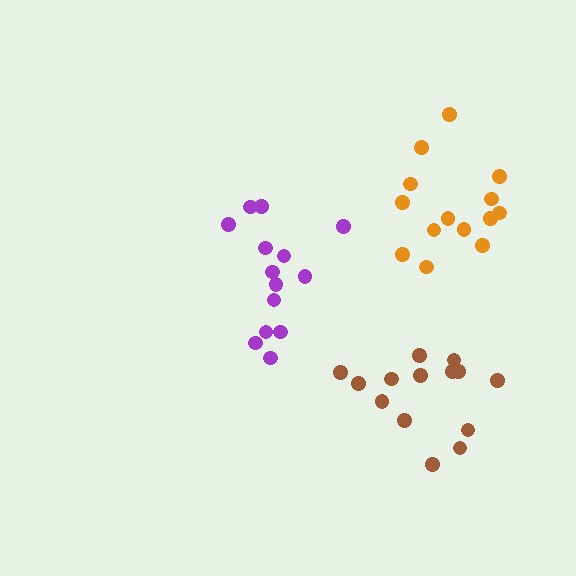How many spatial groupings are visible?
There are 3 spatial groupings.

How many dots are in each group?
Group 1: 14 dots, Group 2: 14 dots, Group 3: 14 dots (42 total).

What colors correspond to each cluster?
The clusters are colored: brown, purple, orange.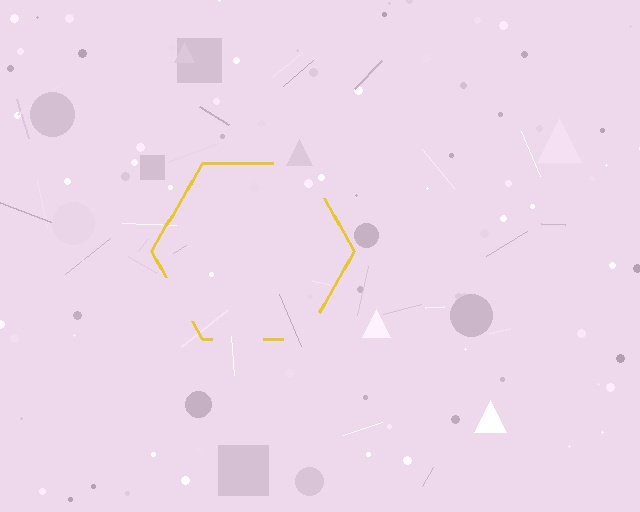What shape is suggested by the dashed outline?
The dashed outline suggests a hexagon.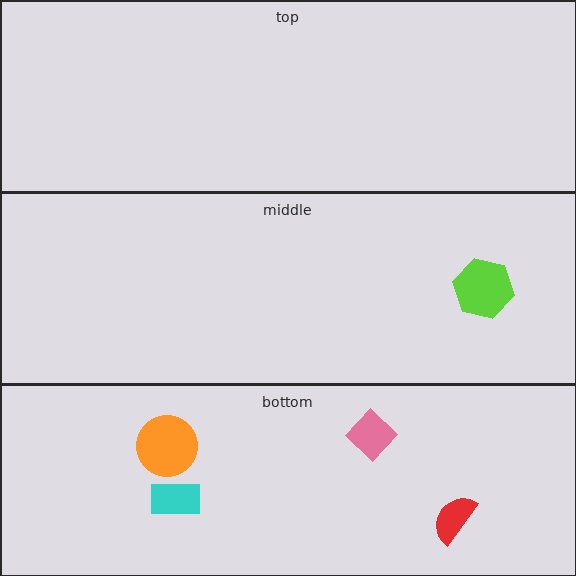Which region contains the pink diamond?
The bottom region.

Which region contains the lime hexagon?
The middle region.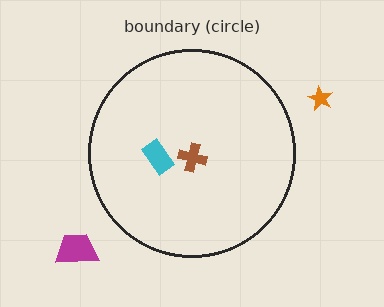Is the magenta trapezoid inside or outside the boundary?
Outside.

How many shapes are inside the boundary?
2 inside, 2 outside.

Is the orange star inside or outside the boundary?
Outside.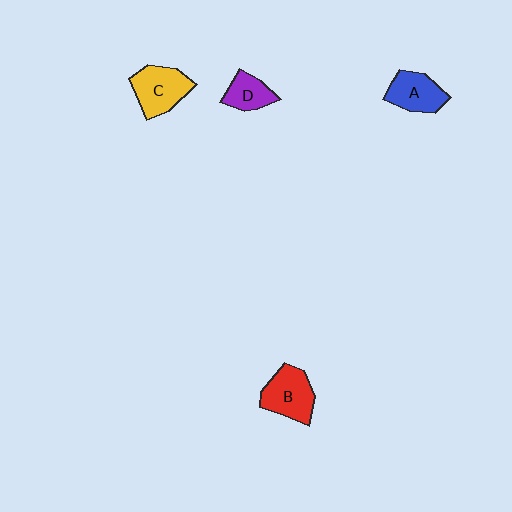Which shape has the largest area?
Shape C (yellow).